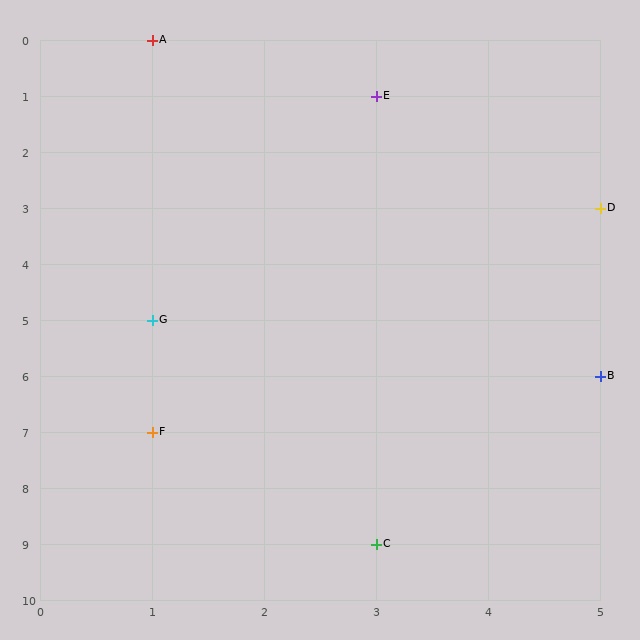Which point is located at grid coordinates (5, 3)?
Point D is at (5, 3).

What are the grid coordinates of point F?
Point F is at grid coordinates (1, 7).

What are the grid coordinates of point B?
Point B is at grid coordinates (5, 6).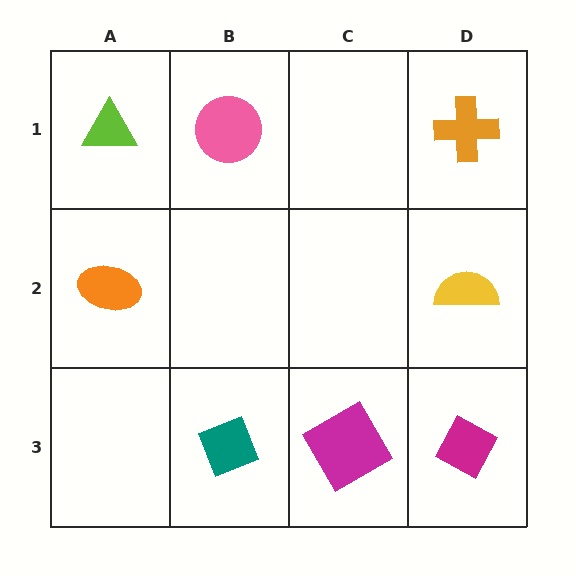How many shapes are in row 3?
3 shapes.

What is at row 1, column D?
An orange cross.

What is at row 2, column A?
An orange ellipse.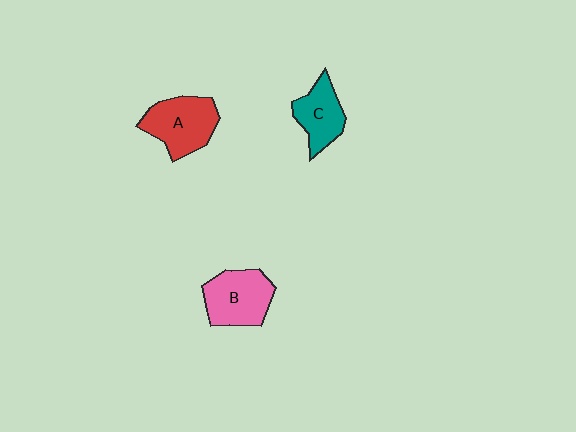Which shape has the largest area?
Shape A (red).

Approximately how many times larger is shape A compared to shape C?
Approximately 1.3 times.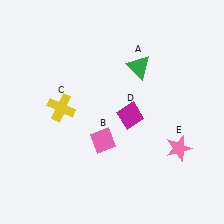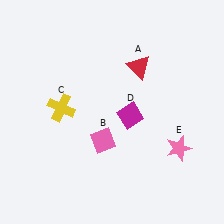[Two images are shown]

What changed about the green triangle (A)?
In Image 1, A is green. In Image 2, it changed to red.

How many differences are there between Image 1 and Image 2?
There is 1 difference between the two images.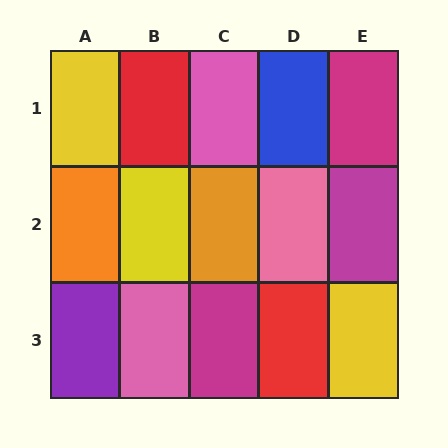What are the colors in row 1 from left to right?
Yellow, red, pink, blue, magenta.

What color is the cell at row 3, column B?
Pink.